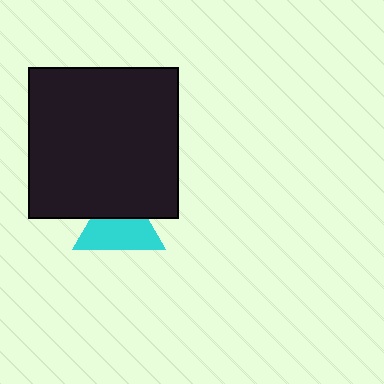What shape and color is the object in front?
The object in front is a black square.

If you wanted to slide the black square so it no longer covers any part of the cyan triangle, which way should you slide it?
Slide it up — that is the most direct way to separate the two shapes.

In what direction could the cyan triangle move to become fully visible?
The cyan triangle could move down. That would shift it out from behind the black square entirely.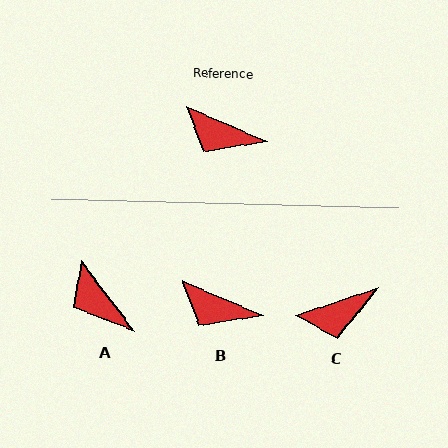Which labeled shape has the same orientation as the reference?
B.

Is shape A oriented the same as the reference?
No, it is off by about 30 degrees.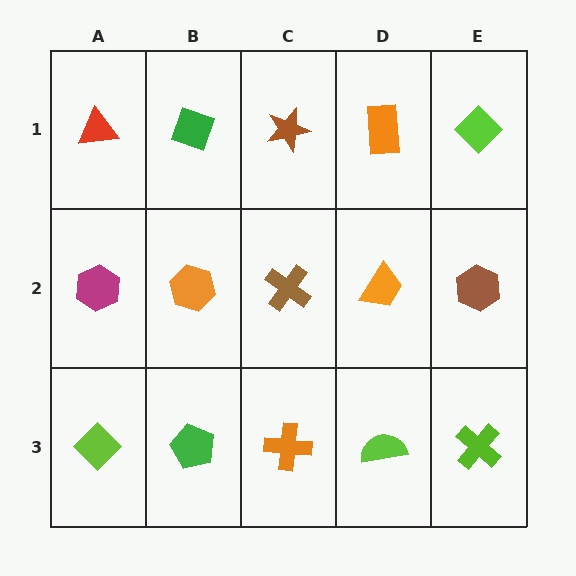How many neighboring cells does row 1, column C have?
3.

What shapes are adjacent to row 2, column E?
A lime diamond (row 1, column E), a lime cross (row 3, column E), an orange trapezoid (row 2, column D).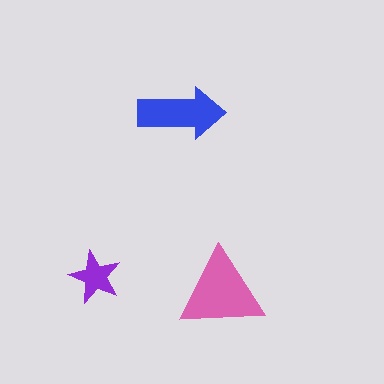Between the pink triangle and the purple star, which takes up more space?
The pink triangle.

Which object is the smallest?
The purple star.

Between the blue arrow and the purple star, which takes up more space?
The blue arrow.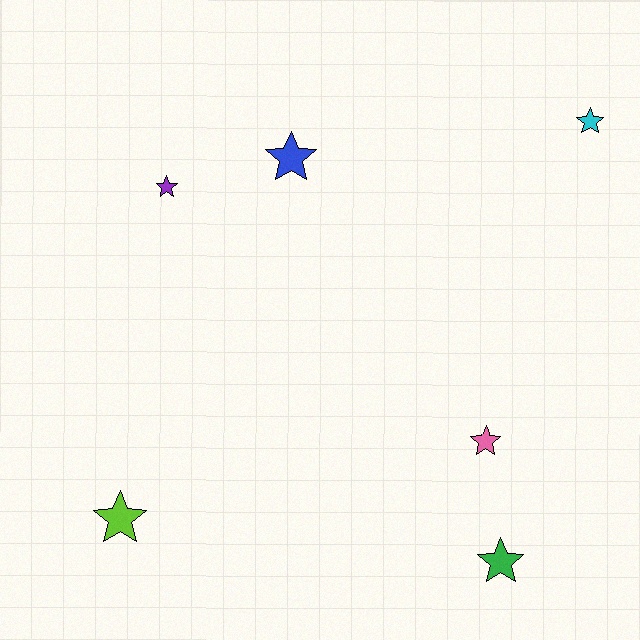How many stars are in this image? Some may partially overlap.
There are 6 stars.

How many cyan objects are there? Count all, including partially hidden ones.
There is 1 cyan object.